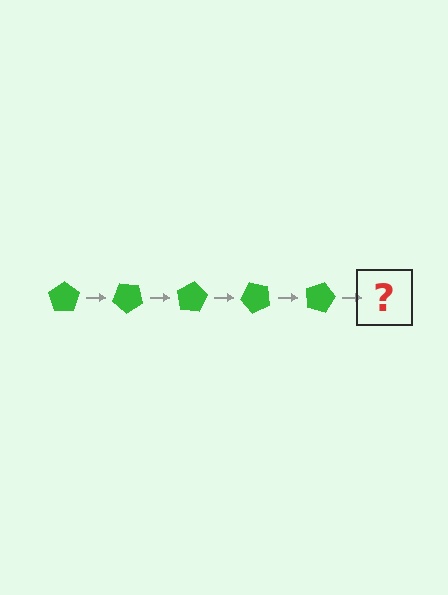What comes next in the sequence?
The next element should be a green pentagon rotated 200 degrees.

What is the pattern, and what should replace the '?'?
The pattern is that the pentagon rotates 40 degrees each step. The '?' should be a green pentagon rotated 200 degrees.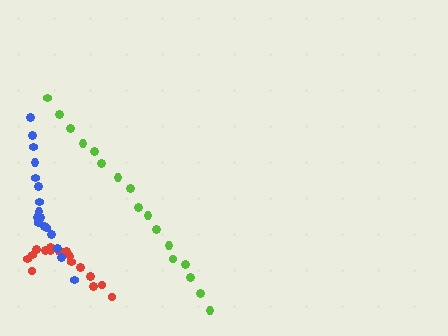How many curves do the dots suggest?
There are 3 distinct paths.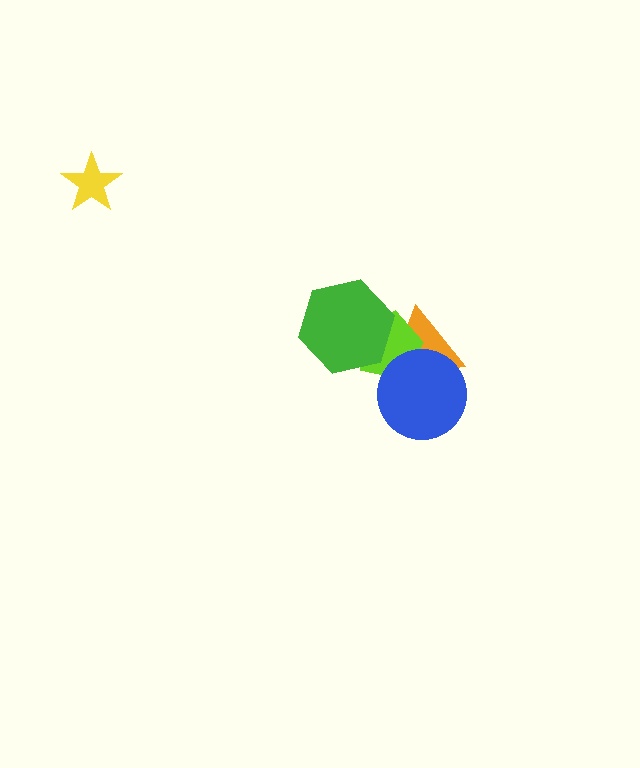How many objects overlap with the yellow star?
0 objects overlap with the yellow star.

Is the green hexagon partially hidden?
No, no other shape covers it.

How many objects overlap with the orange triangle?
3 objects overlap with the orange triangle.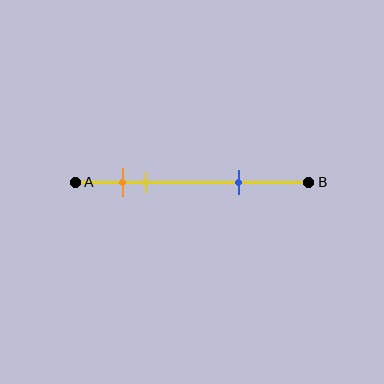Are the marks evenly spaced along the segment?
No, the marks are not evenly spaced.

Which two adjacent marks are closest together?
The orange and yellow marks are the closest adjacent pair.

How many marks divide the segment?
There are 3 marks dividing the segment.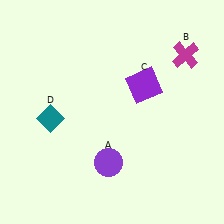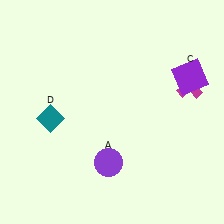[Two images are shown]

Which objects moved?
The objects that moved are: the magenta cross (B), the purple square (C).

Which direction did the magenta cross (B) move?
The magenta cross (B) moved down.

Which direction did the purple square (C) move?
The purple square (C) moved right.